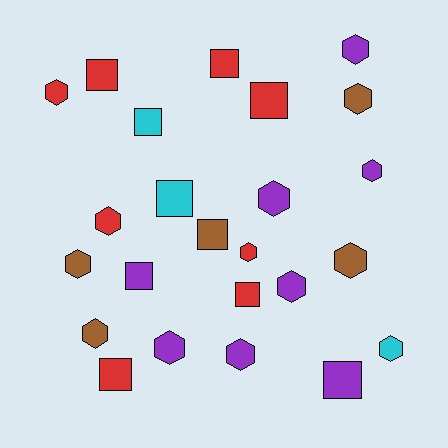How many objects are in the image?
There are 24 objects.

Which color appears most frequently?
Red, with 8 objects.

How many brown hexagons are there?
There are 4 brown hexagons.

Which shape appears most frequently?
Hexagon, with 14 objects.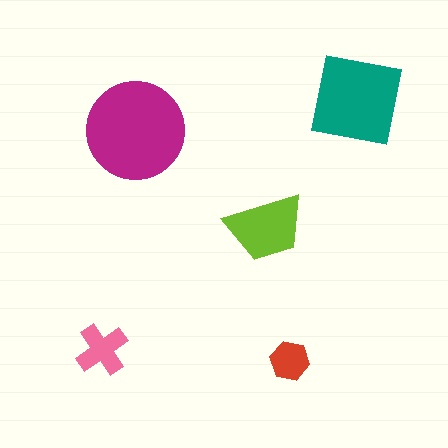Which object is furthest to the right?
The teal square is rightmost.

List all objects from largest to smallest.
The magenta circle, the teal square, the lime trapezoid, the pink cross, the red hexagon.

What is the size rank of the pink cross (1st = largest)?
4th.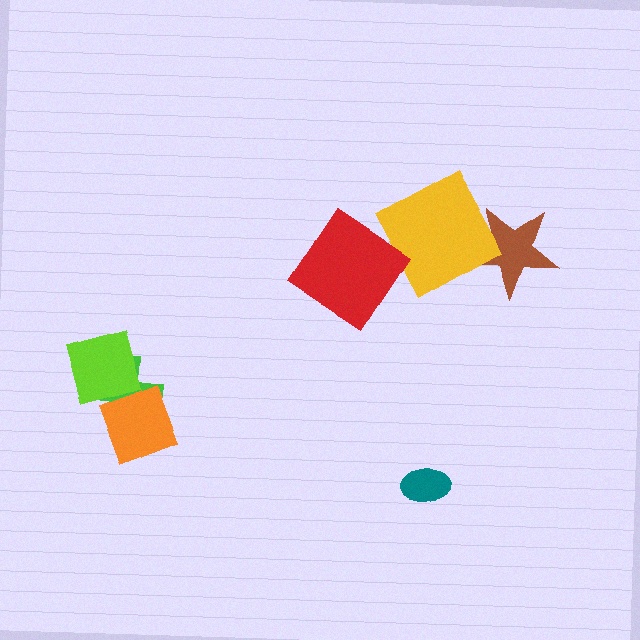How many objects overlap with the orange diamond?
1 object overlaps with the orange diamond.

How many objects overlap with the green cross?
2 objects overlap with the green cross.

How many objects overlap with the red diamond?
0 objects overlap with the red diamond.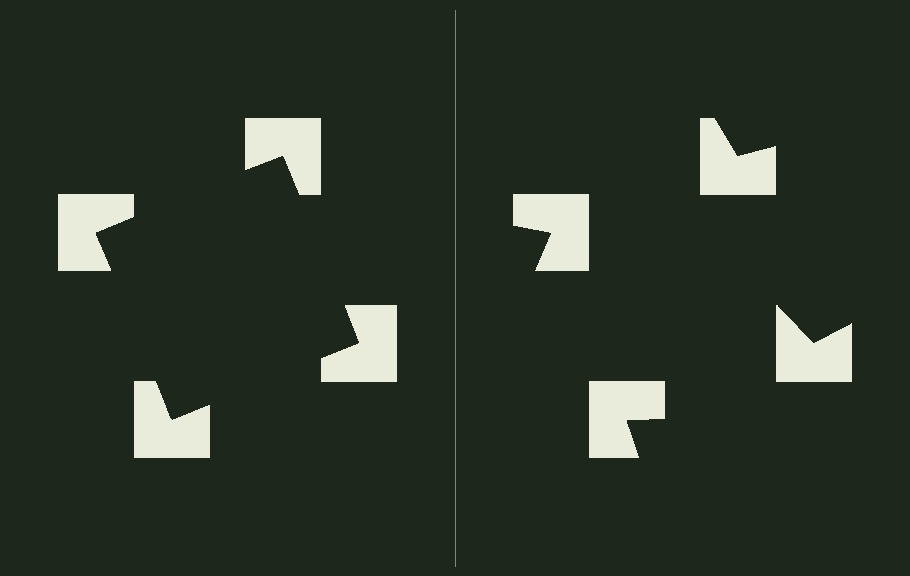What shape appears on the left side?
An illusory square.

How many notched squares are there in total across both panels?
8 — 4 on each side.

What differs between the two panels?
The notched squares are positioned identically on both sides; only the wedge orientations differ. On the left they align to a square; on the right they are misaligned.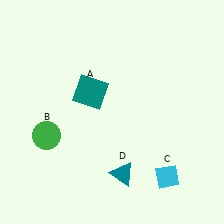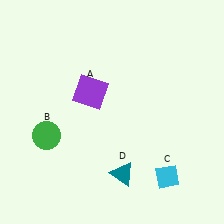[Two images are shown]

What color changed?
The square (A) changed from teal in Image 1 to purple in Image 2.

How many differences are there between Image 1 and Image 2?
There is 1 difference between the two images.